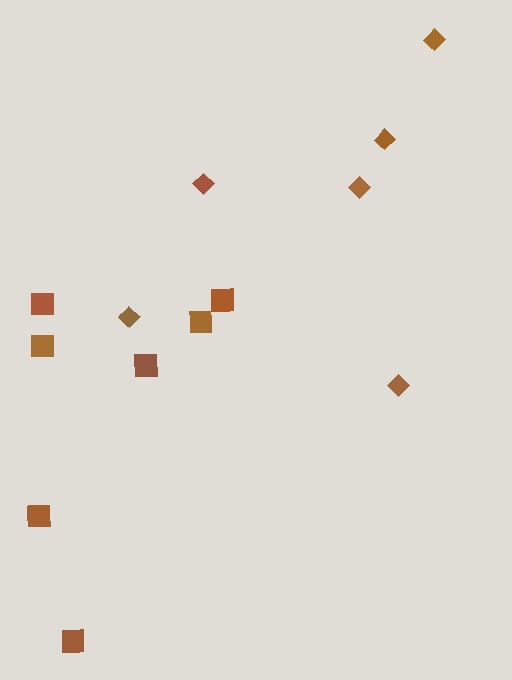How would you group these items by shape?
There are 2 groups: one group of diamonds (6) and one group of squares (7).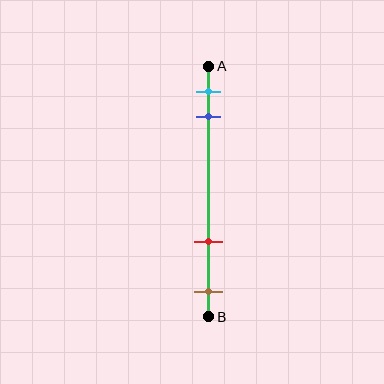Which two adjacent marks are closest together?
The cyan and blue marks are the closest adjacent pair.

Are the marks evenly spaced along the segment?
No, the marks are not evenly spaced.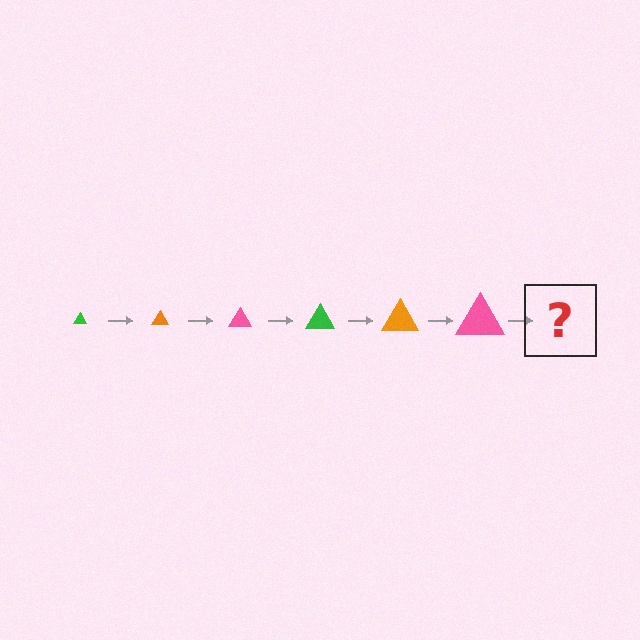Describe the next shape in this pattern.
It should be a green triangle, larger than the previous one.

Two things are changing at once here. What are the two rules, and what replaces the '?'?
The two rules are that the triangle grows larger each step and the color cycles through green, orange, and pink. The '?' should be a green triangle, larger than the previous one.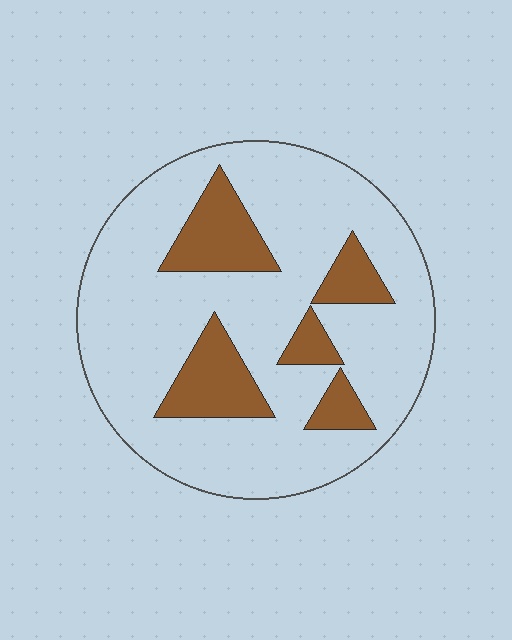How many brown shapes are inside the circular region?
5.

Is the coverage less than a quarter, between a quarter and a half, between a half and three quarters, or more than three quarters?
Less than a quarter.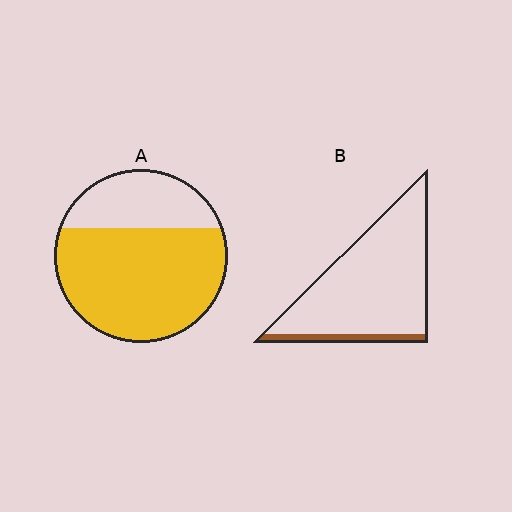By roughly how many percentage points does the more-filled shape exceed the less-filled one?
By roughly 60 percentage points (A over B).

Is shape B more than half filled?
No.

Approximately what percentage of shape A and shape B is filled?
A is approximately 70% and B is approximately 10%.